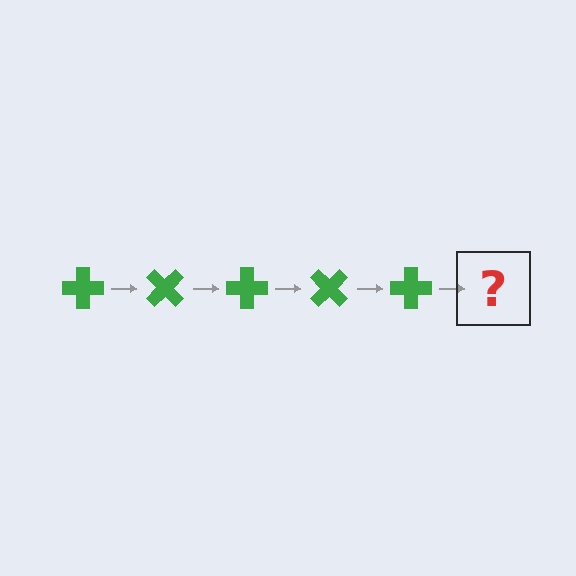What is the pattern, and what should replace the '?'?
The pattern is that the cross rotates 45 degrees each step. The '?' should be a green cross rotated 225 degrees.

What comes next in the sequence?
The next element should be a green cross rotated 225 degrees.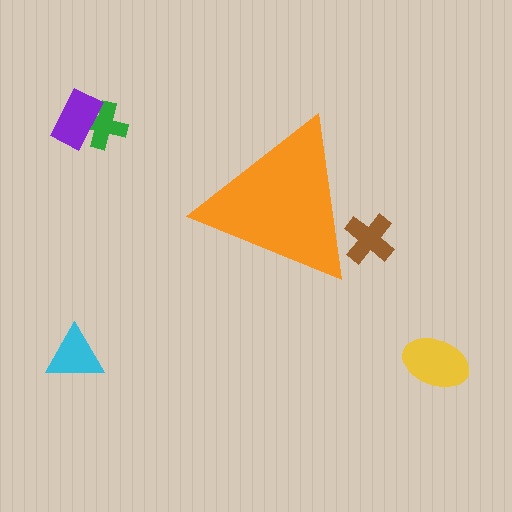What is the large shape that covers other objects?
An orange triangle.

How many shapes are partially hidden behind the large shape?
1 shape is partially hidden.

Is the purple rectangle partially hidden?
No, the purple rectangle is fully visible.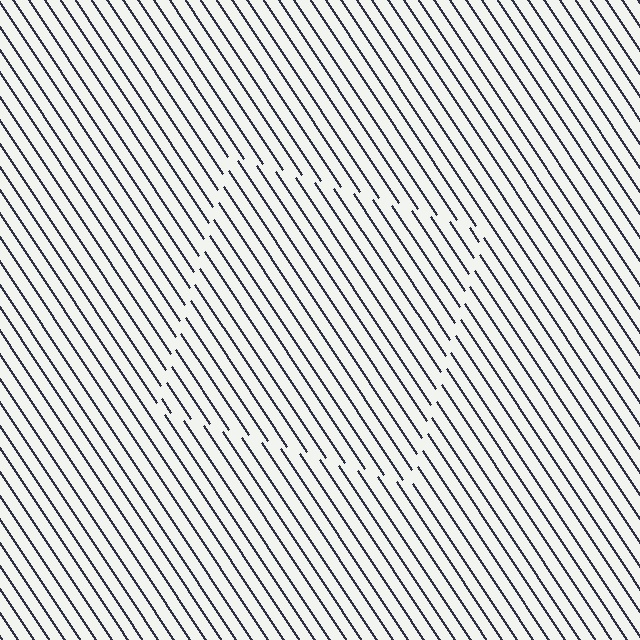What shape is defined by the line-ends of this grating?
An illusory square. The interior of the shape contains the same grating, shifted by half a period — the contour is defined by the phase discontinuity where line-ends from the inner and outer gratings abut.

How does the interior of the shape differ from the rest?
The interior of the shape contains the same grating, shifted by half a period — the contour is defined by the phase discontinuity where line-ends from the inner and outer gratings abut.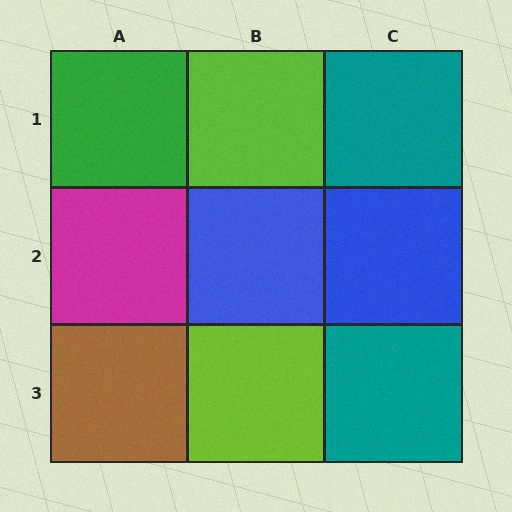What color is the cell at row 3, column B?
Lime.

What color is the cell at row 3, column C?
Teal.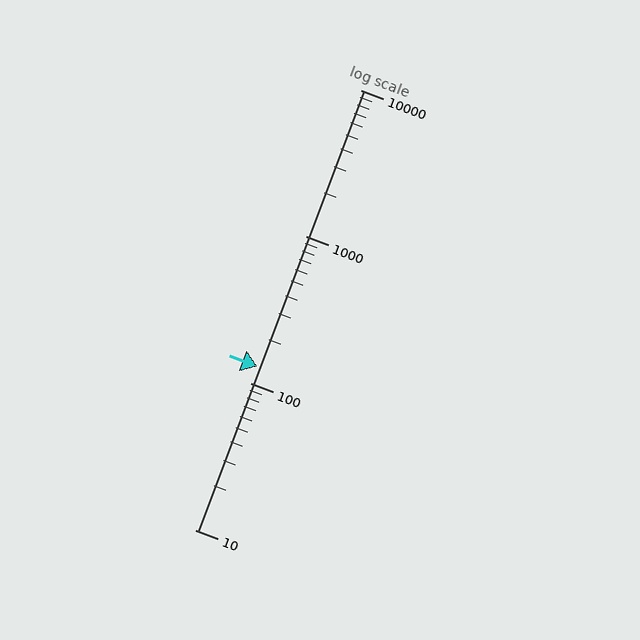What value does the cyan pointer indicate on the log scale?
The pointer indicates approximately 130.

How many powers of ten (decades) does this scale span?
The scale spans 3 decades, from 10 to 10000.